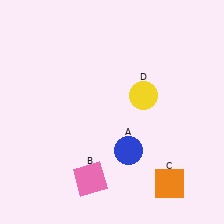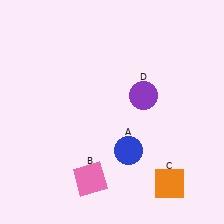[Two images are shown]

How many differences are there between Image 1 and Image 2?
There is 1 difference between the two images.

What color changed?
The circle (D) changed from yellow in Image 1 to purple in Image 2.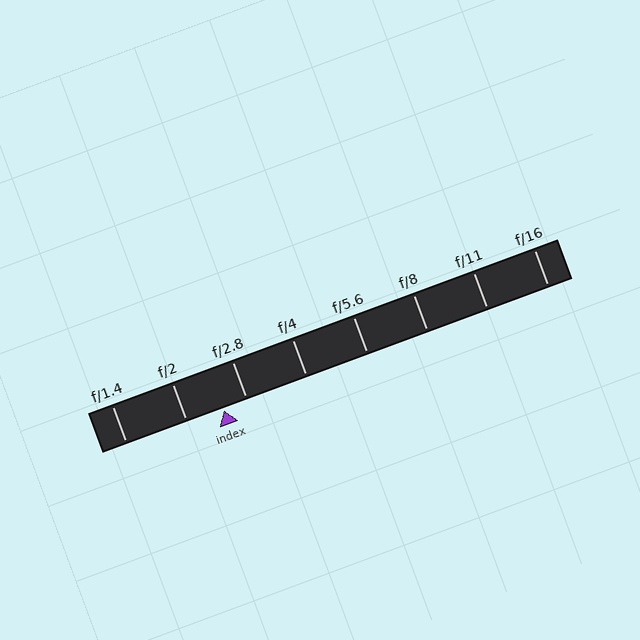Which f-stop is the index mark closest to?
The index mark is closest to f/2.8.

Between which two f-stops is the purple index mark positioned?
The index mark is between f/2 and f/2.8.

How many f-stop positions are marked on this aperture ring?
There are 8 f-stop positions marked.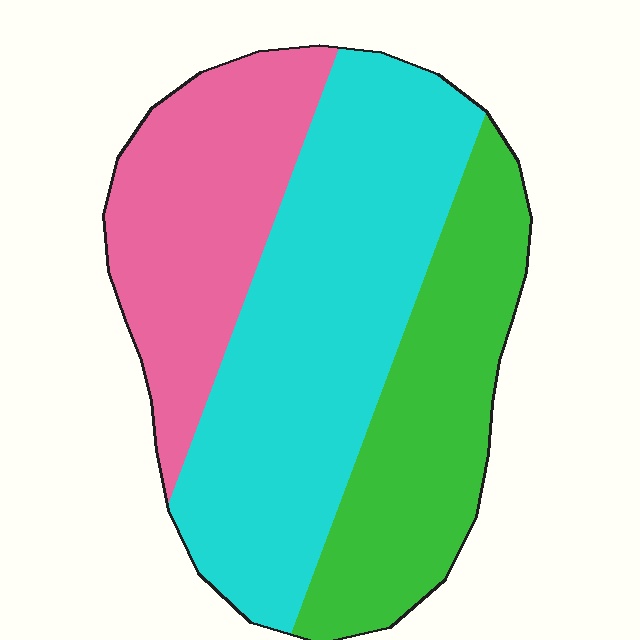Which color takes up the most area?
Cyan, at roughly 45%.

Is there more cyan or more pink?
Cyan.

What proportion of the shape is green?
Green covers 28% of the shape.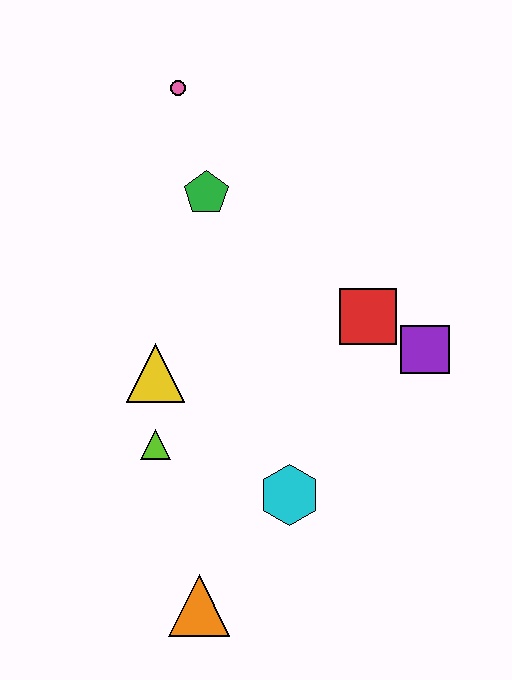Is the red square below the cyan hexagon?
No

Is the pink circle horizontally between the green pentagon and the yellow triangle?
Yes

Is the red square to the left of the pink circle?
No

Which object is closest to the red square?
The purple square is closest to the red square.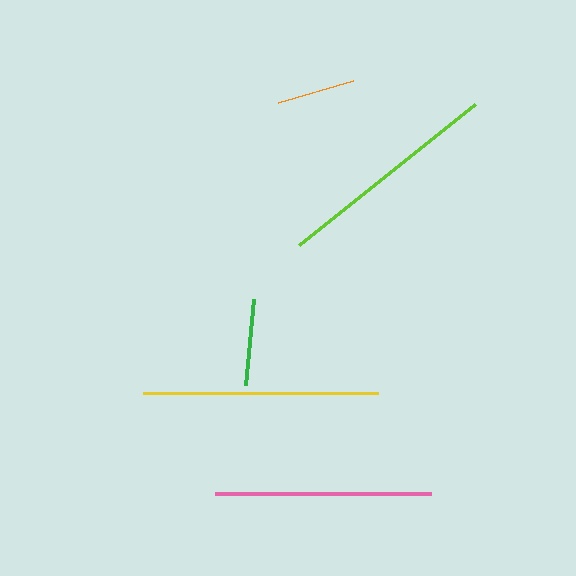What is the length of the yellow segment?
The yellow segment is approximately 235 pixels long.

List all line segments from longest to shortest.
From longest to shortest: yellow, lime, pink, green, orange.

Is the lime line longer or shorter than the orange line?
The lime line is longer than the orange line.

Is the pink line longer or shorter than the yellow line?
The yellow line is longer than the pink line.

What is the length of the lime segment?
The lime segment is approximately 225 pixels long.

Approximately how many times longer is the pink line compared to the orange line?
The pink line is approximately 2.8 times the length of the orange line.